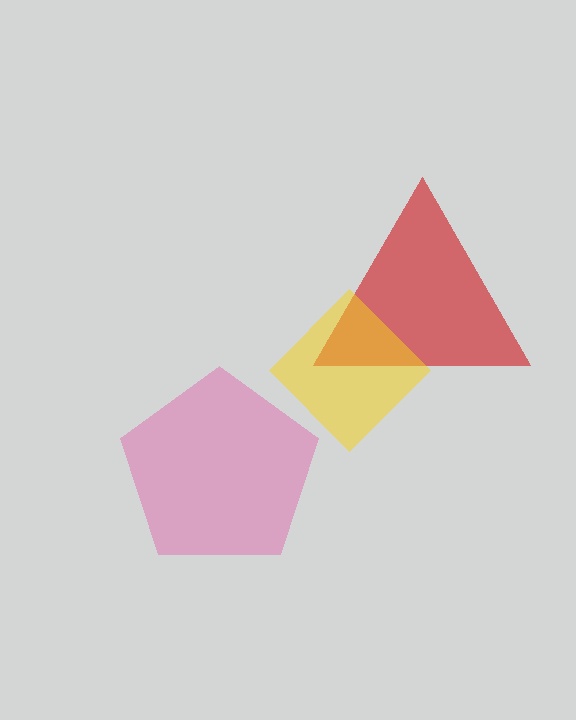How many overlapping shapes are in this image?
There are 3 overlapping shapes in the image.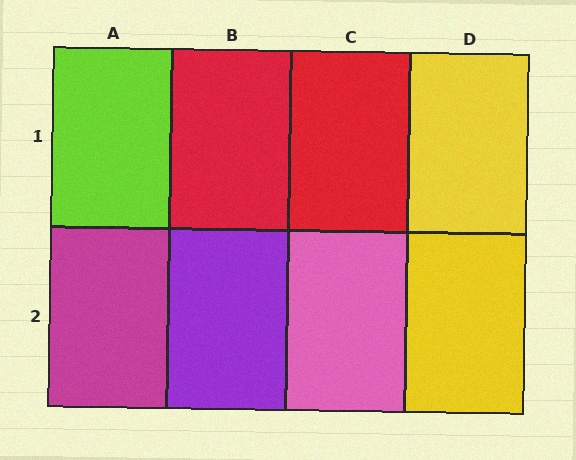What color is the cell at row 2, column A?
Magenta.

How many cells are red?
2 cells are red.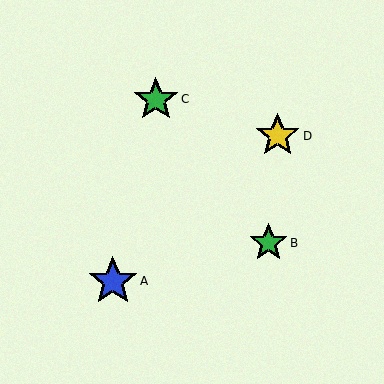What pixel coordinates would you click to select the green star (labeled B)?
Click at (268, 243) to select the green star B.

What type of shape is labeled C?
Shape C is a green star.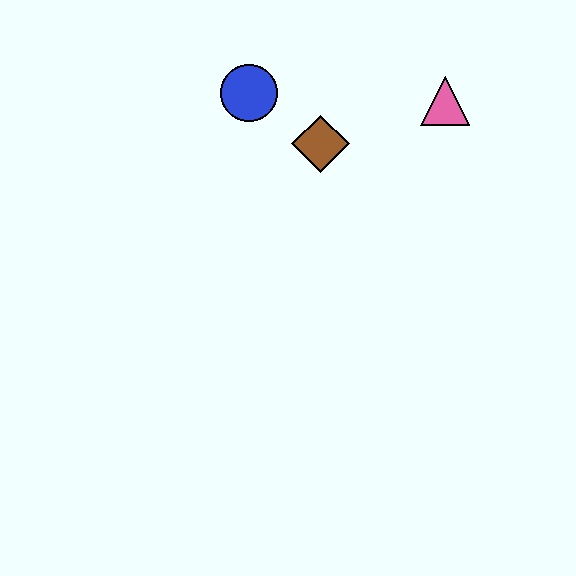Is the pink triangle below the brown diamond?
No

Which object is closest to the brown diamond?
The blue circle is closest to the brown diamond.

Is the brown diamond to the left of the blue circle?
No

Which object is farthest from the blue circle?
The pink triangle is farthest from the blue circle.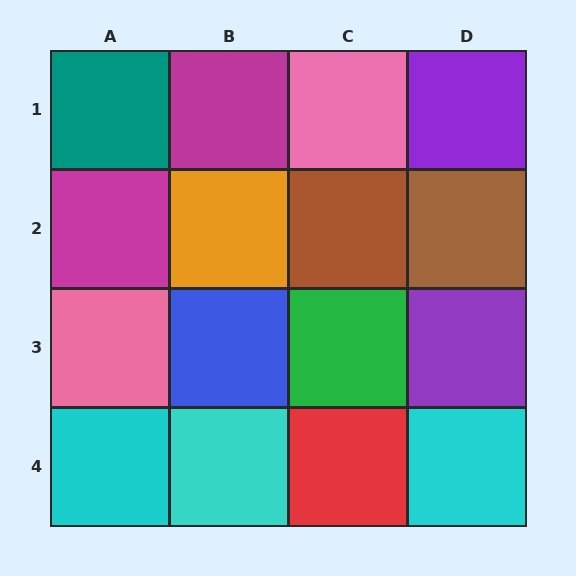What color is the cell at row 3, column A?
Pink.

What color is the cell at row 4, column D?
Cyan.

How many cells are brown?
2 cells are brown.